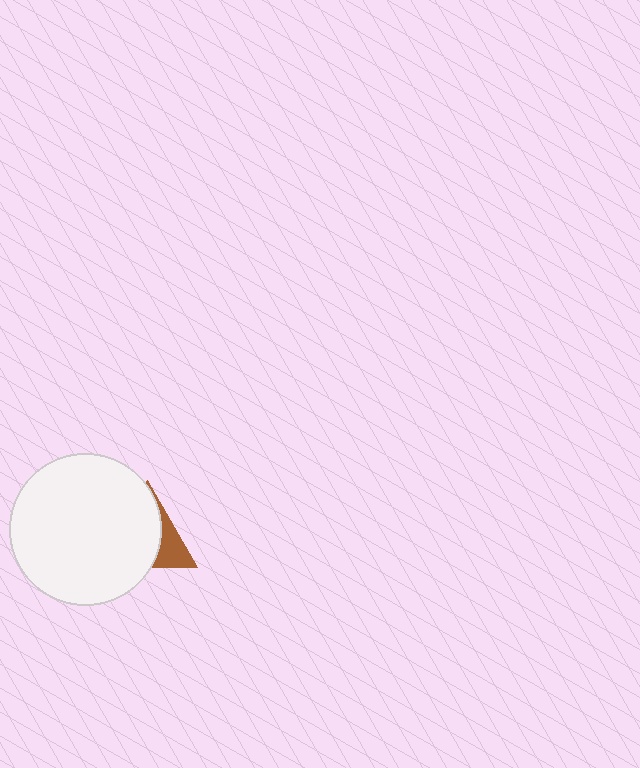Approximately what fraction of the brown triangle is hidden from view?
Roughly 70% of the brown triangle is hidden behind the white circle.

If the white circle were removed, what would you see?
You would see the complete brown triangle.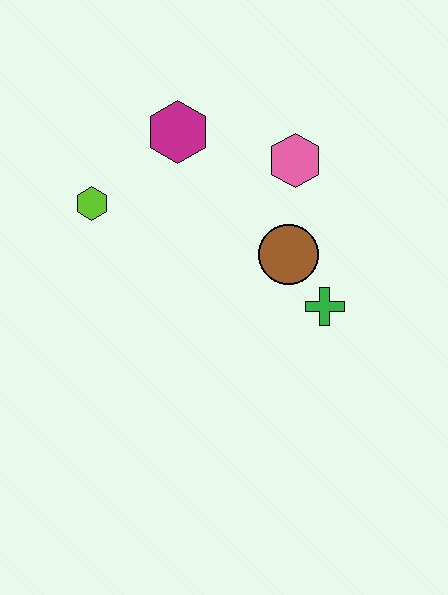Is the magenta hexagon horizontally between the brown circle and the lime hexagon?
Yes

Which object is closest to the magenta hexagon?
The lime hexagon is closest to the magenta hexagon.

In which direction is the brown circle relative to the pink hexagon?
The brown circle is below the pink hexagon.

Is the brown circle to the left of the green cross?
Yes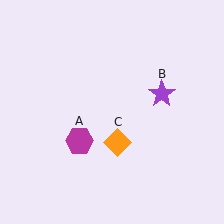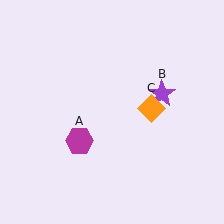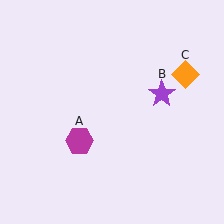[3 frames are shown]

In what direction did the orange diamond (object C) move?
The orange diamond (object C) moved up and to the right.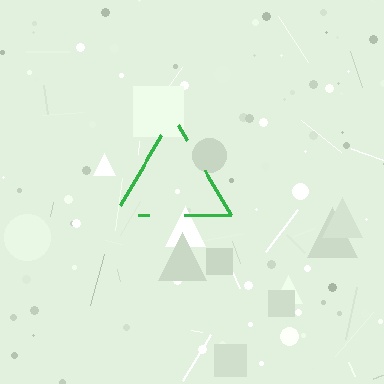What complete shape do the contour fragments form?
The contour fragments form a triangle.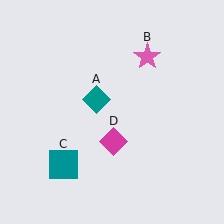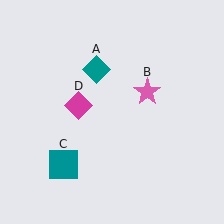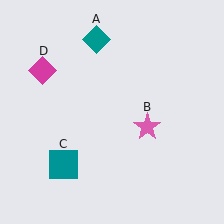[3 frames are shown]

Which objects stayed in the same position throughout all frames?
Teal square (object C) remained stationary.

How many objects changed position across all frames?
3 objects changed position: teal diamond (object A), pink star (object B), magenta diamond (object D).